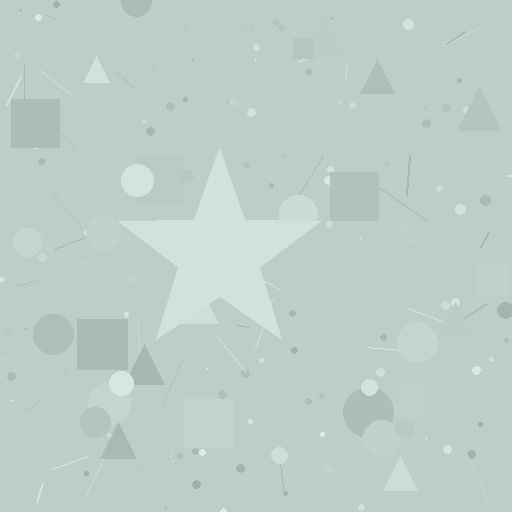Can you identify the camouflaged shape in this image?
The camouflaged shape is a star.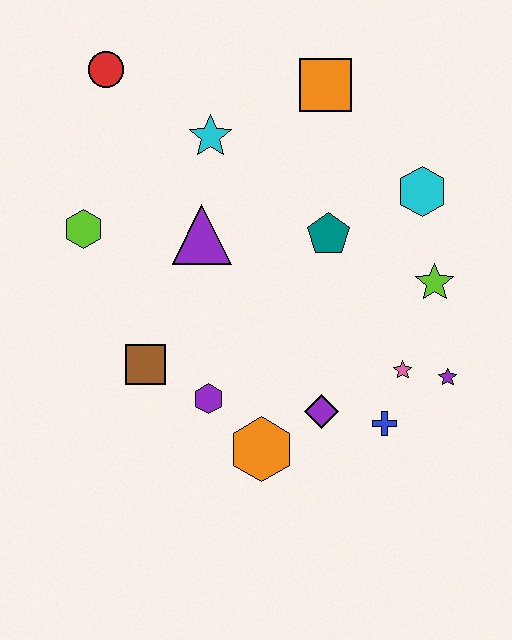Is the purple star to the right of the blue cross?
Yes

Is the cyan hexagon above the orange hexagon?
Yes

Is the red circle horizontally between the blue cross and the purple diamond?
No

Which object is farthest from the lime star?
The red circle is farthest from the lime star.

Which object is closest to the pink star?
The purple star is closest to the pink star.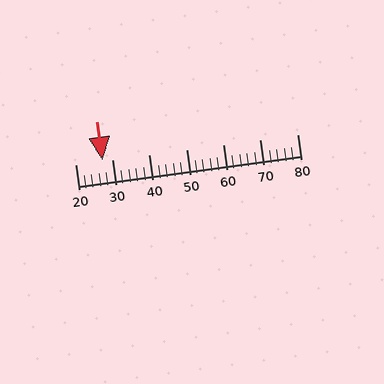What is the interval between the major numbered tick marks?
The major tick marks are spaced 10 units apart.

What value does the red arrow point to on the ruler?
The red arrow points to approximately 27.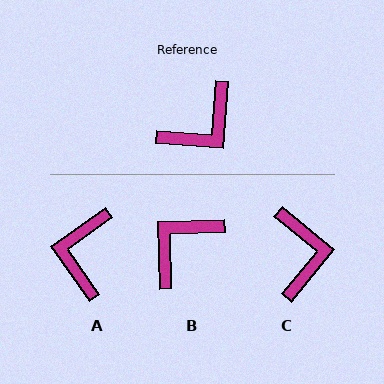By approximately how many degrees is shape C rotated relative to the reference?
Approximately 55 degrees counter-clockwise.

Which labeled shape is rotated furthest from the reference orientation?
B, about 174 degrees away.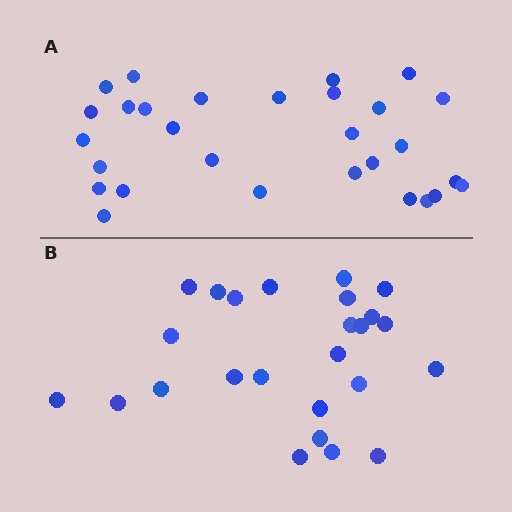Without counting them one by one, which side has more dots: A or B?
Region A (the top region) has more dots.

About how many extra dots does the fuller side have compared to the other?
Region A has about 4 more dots than region B.